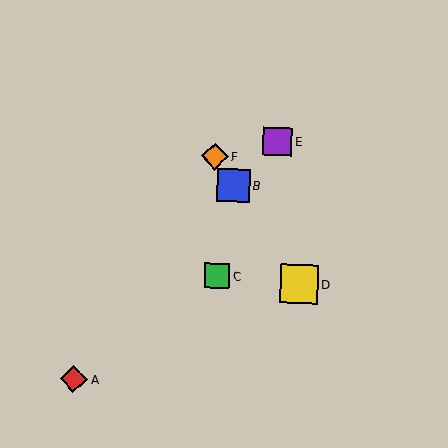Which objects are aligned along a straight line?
Objects B, D, F are aligned along a straight line.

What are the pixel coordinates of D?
Object D is at (299, 284).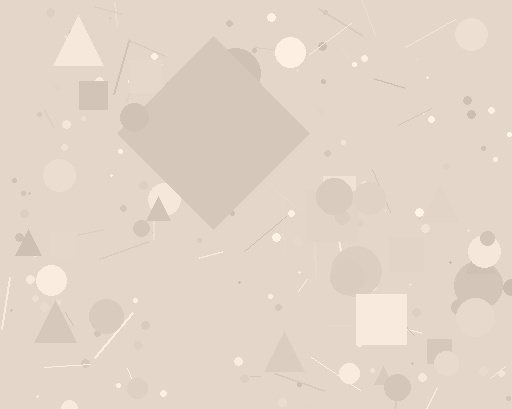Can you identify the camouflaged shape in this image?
The camouflaged shape is a diamond.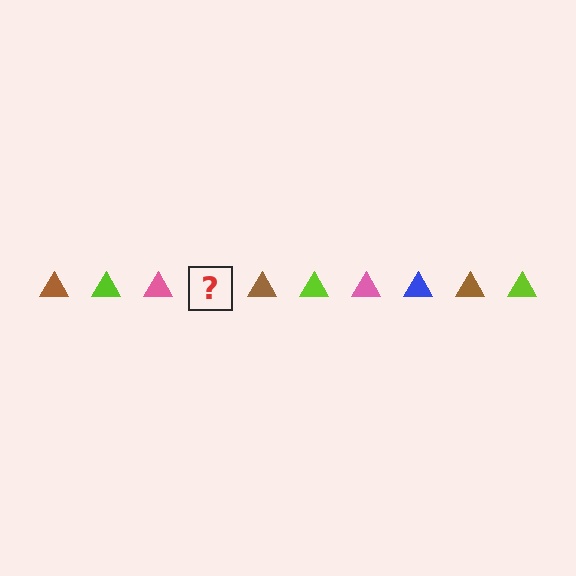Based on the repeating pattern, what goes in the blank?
The blank should be a blue triangle.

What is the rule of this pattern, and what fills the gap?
The rule is that the pattern cycles through brown, lime, pink, blue triangles. The gap should be filled with a blue triangle.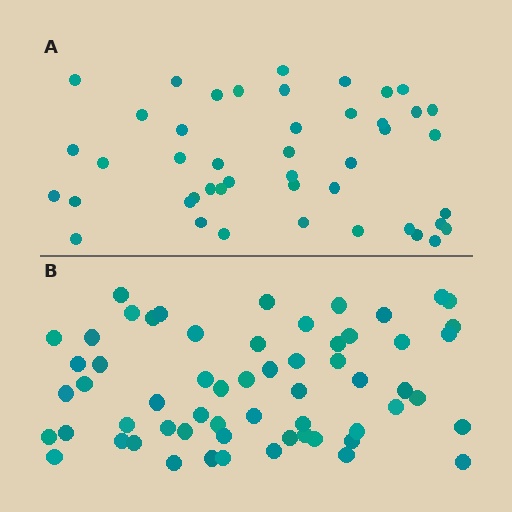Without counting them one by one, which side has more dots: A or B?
Region B (the bottom region) has more dots.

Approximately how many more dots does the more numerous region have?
Region B has approximately 15 more dots than region A.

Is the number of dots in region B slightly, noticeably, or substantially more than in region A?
Region B has noticeably more, but not dramatically so. The ratio is roughly 1.3 to 1.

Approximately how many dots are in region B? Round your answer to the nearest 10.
About 60 dots.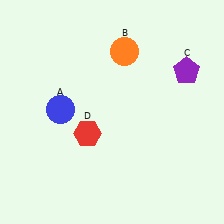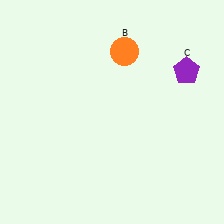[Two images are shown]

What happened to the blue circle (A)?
The blue circle (A) was removed in Image 2. It was in the top-left area of Image 1.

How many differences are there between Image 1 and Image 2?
There are 2 differences between the two images.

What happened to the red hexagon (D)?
The red hexagon (D) was removed in Image 2. It was in the bottom-left area of Image 1.